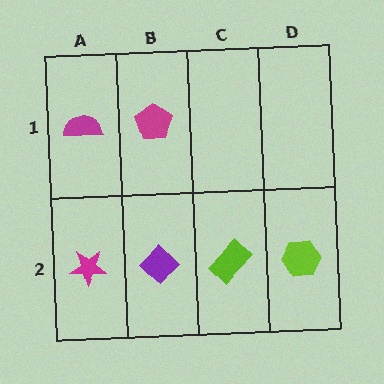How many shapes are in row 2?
4 shapes.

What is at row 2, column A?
A magenta star.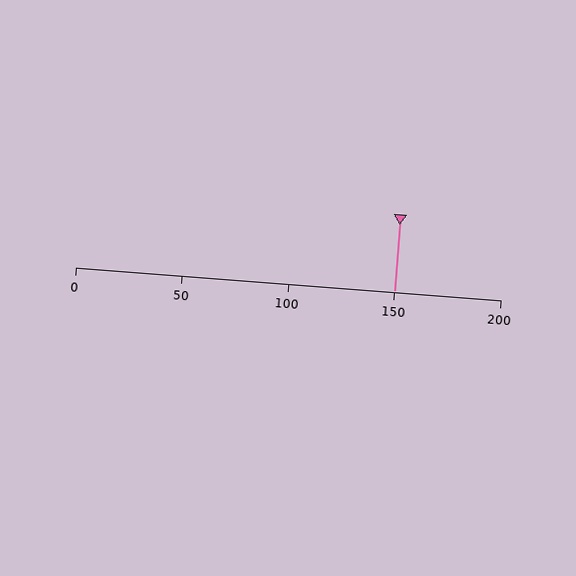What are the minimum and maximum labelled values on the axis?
The axis runs from 0 to 200.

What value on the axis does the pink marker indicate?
The marker indicates approximately 150.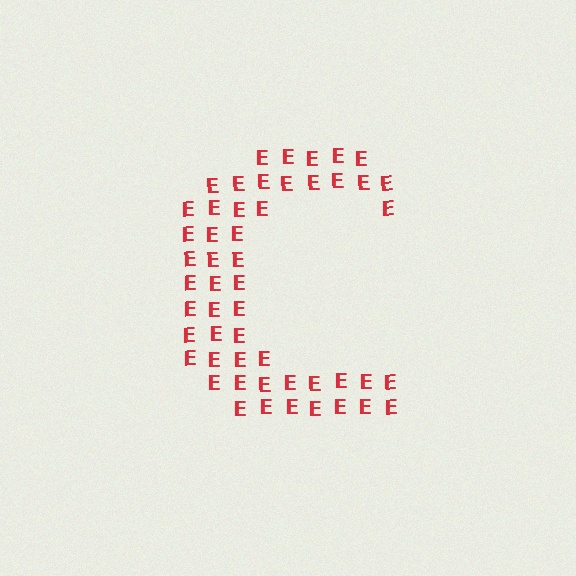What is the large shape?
The large shape is the letter C.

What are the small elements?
The small elements are letter E's.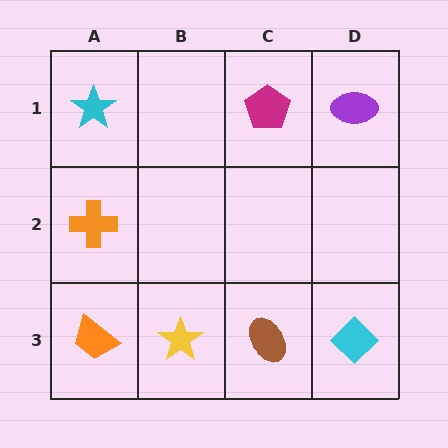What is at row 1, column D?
A purple ellipse.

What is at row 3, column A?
An orange trapezoid.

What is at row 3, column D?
A cyan diamond.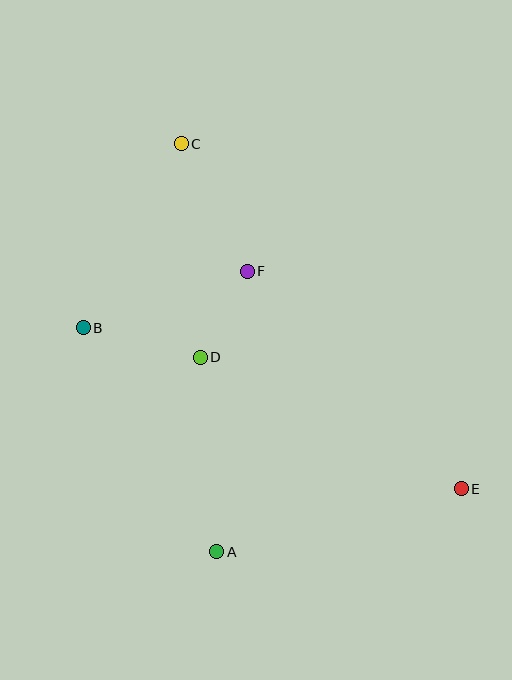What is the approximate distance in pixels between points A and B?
The distance between A and B is approximately 261 pixels.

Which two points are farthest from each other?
Points C and E are farthest from each other.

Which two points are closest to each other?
Points D and F are closest to each other.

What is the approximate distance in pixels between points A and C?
The distance between A and C is approximately 409 pixels.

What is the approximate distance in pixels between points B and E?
The distance between B and E is approximately 411 pixels.